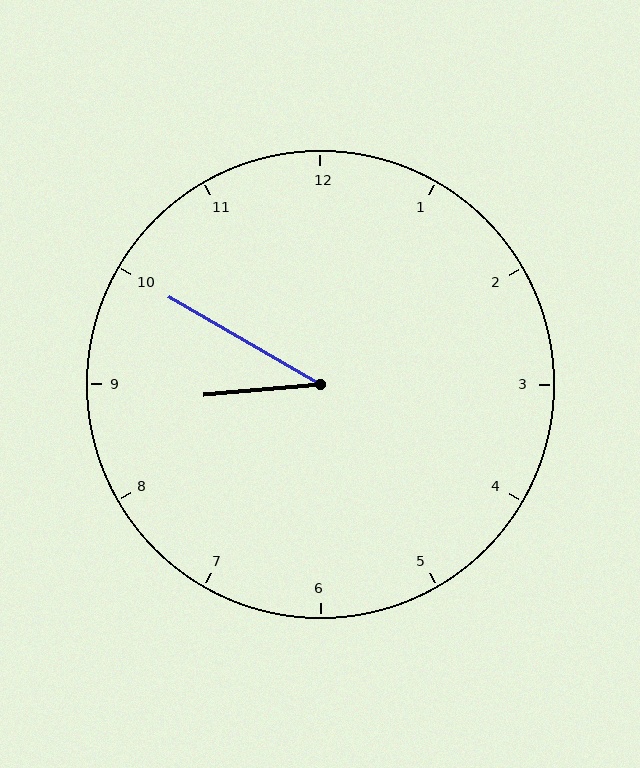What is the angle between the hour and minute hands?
Approximately 35 degrees.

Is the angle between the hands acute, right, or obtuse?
It is acute.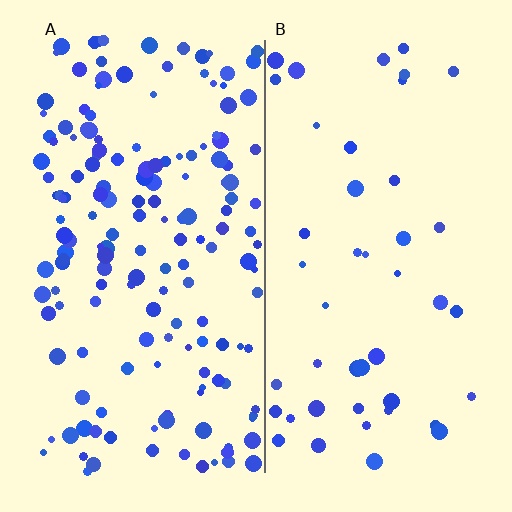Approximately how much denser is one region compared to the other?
Approximately 3.6× — region A over region B.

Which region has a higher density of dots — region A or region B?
A (the left).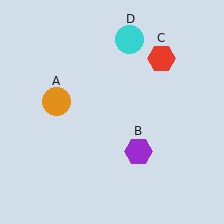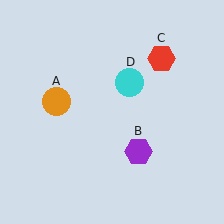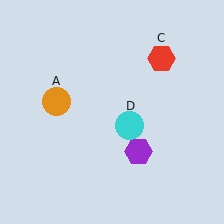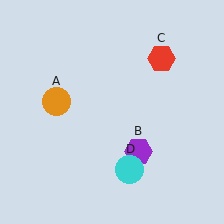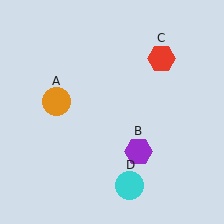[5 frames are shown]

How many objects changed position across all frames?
1 object changed position: cyan circle (object D).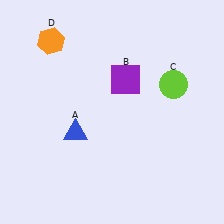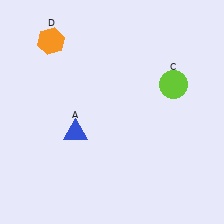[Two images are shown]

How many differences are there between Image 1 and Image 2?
There is 1 difference between the two images.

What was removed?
The purple square (B) was removed in Image 2.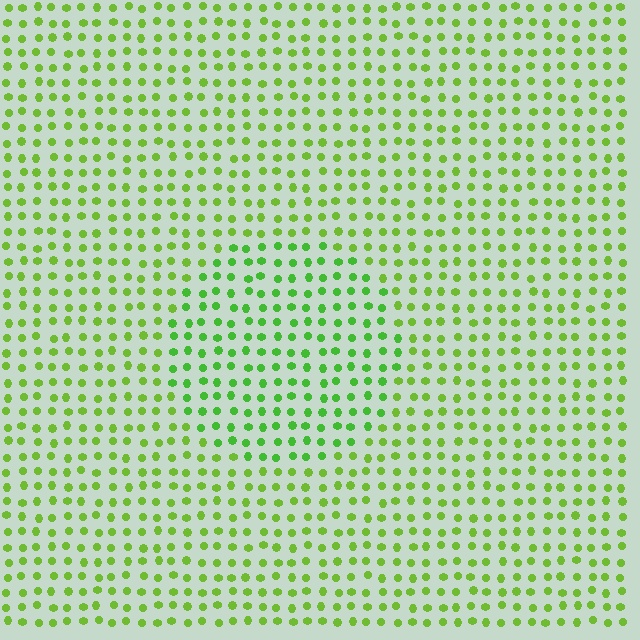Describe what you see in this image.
The image is filled with small lime elements in a uniform arrangement. A circle-shaped region is visible where the elements are tinted to a slightly different hue, forming a subtle color boundary.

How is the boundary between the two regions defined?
The boundary is defined purely by a slight shift in hue (about 20 degrees). Spacing, size, and orientation are identical on both sides.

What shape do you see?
I see a circle.